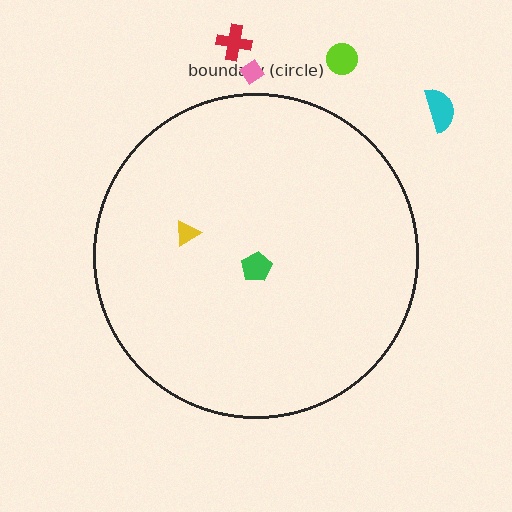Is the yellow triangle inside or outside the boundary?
Inside.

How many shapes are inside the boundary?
2 inside, 4 outside.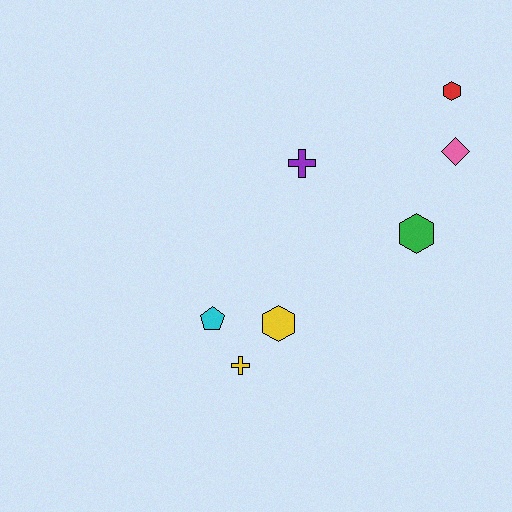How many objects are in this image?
There are 7 objects.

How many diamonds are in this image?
There is 1 diamond.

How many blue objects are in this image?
There are no blue objects.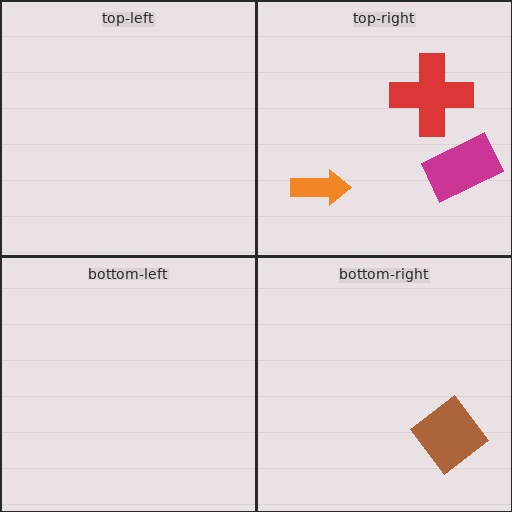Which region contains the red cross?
The top-right region.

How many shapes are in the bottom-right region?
1.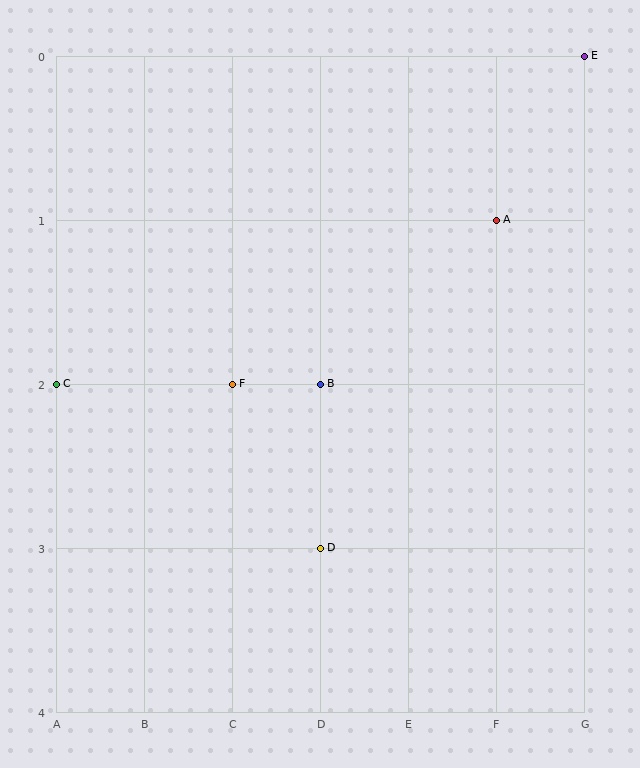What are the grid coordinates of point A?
Point A is at grid coordinates (F, 1).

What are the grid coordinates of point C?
Point C is at grid coordinates (A, 2).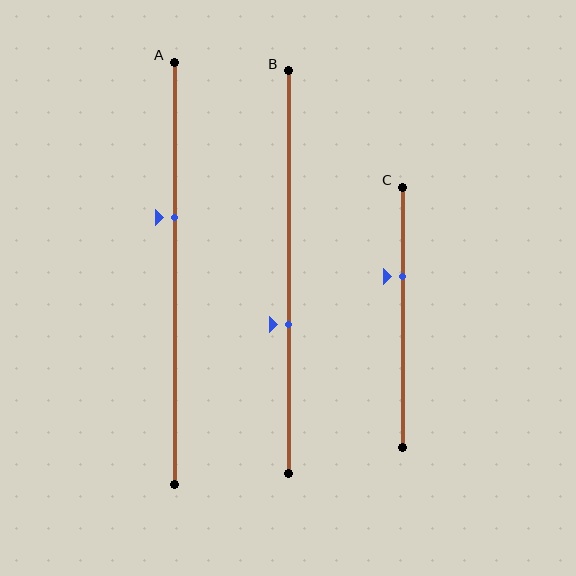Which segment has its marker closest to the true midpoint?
Segment B has its marker closest to the true midpoint.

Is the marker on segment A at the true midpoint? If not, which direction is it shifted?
No, the marker on segment A is shifted upward by about 13% of the segment length.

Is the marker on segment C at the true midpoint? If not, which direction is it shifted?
No, the marker on segment C is shifted upward by about 16% of the segment length.